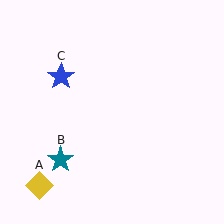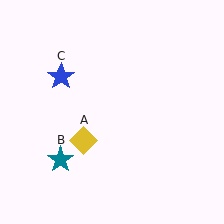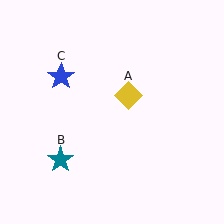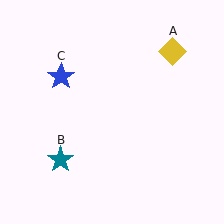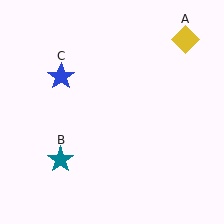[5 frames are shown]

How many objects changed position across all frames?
1 object changed position: yellow diamond (object A).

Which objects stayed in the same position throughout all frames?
Teal star (object B) and blue star (object C) remained stationary.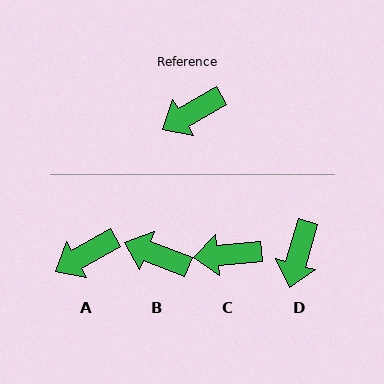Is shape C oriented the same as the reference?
No, it is off by about 25 degrees.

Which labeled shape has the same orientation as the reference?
A.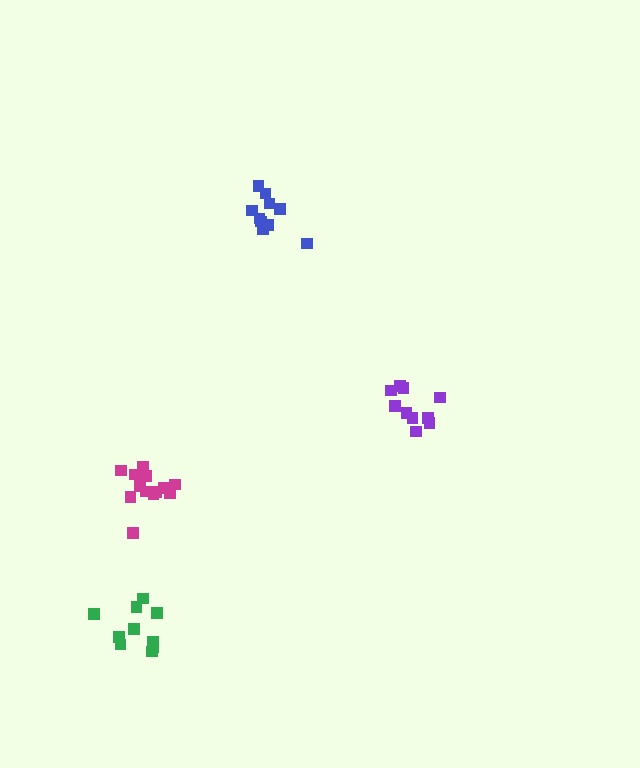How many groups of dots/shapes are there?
There are 4 groups.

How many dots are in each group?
Group 1: 10 dots, Group 2: 10 dots, Group 3: 10 dots, Group 4: 14 dots (44 total).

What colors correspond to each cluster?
The clusters are colored: blue, purple, green, magenta.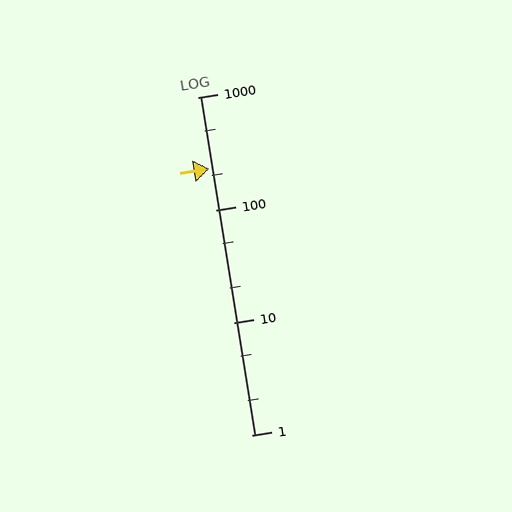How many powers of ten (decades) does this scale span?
The scale spans 3 decades, from 1 to 1000.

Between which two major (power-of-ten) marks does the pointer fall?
The pointer is between 100 and 1000.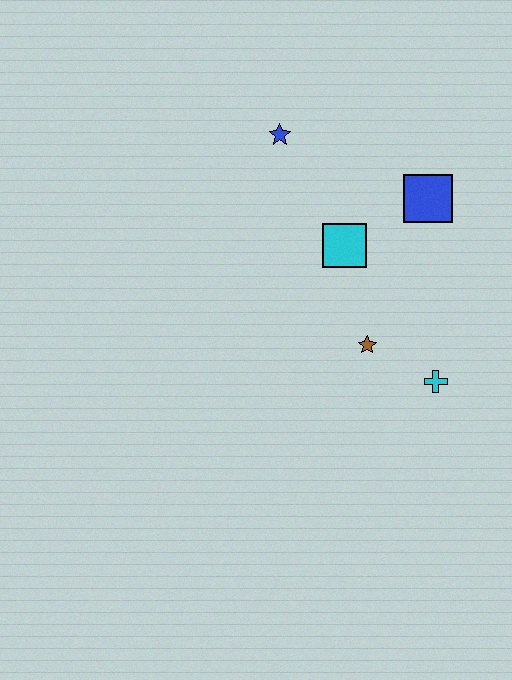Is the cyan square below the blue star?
Yes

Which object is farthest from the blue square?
The cyan cross is farthest from the blue square.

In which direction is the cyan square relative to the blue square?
The cyan square is to the left of the blue square.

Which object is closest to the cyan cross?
The brown star is closest to the cyan cross.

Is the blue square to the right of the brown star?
Yes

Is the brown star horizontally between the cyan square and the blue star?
No